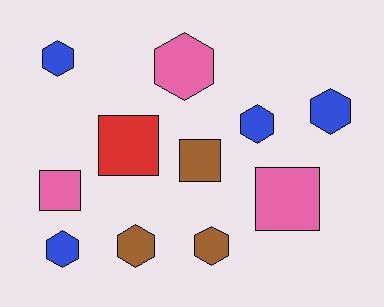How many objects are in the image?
There are 11 objects.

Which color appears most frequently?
Blue, with 4 objects.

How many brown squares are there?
There is 1 brown square.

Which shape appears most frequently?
Hexagon, with 7 objects.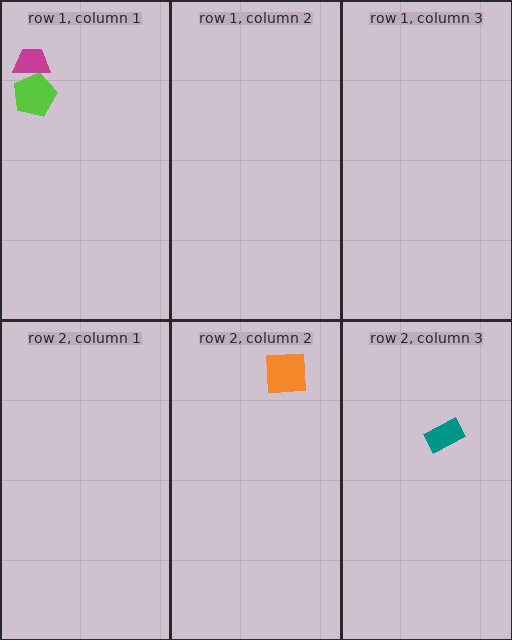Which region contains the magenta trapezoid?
The row 1, column 1 region.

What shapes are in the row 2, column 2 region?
The orange square.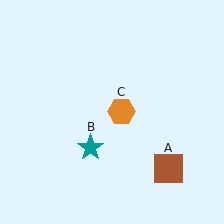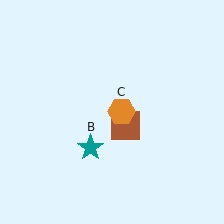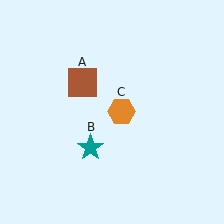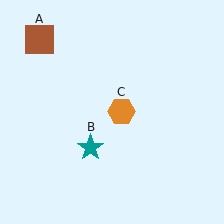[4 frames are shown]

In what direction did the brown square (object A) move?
The brown square (object A) moved up and to the left.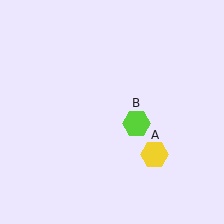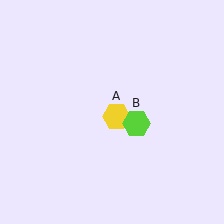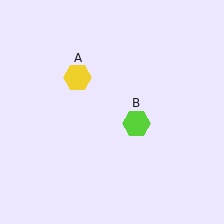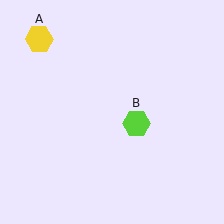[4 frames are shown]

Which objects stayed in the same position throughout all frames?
Lime hexagon (object B) remained stationary.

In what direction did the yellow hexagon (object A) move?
The yellow hexagon (object A) moved up and to the left.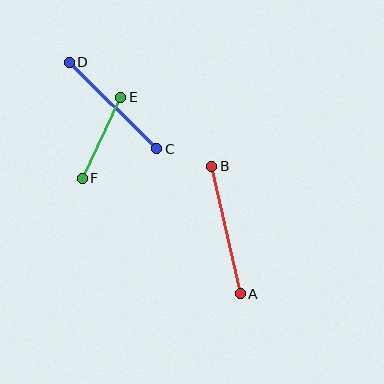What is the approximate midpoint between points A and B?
The midpoint is at approximately (226, 230) pixels.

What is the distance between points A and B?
The distance is approximately 130 pixels.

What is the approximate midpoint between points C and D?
The midpoint is at approximately (113, 105) pixels.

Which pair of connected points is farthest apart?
Points A and B are farthest apart.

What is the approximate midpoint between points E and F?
The midpoint is at approximately (102, 138) pixels.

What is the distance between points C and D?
The distance is approximately 123 pixels.